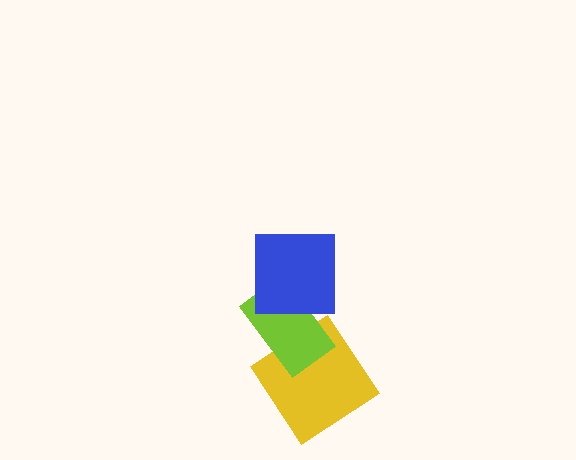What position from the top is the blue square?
The blue square is 1st from the top.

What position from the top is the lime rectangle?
The lime rectangle is 2nd from the top.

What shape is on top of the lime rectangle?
The blue square is on top of the lime rectangle.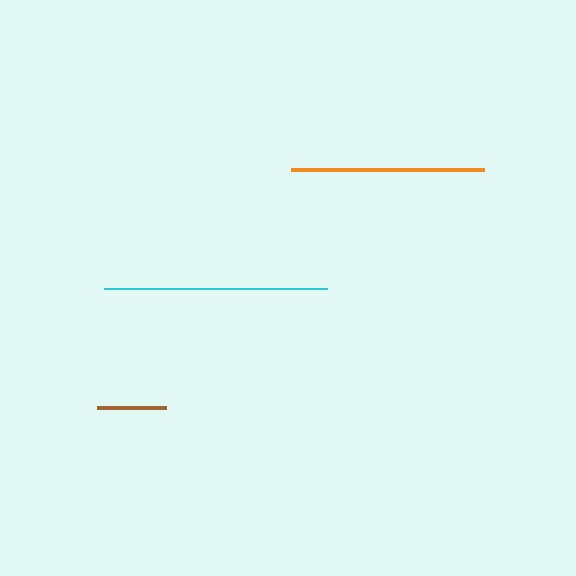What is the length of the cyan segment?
The cyan segment is approximately 223 pixels long.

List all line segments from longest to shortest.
From longest to shortest: cyan, orange, brown.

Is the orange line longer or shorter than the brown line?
The orange line is longer than the brown line.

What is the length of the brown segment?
The brown segment is approximately 69 pixels long.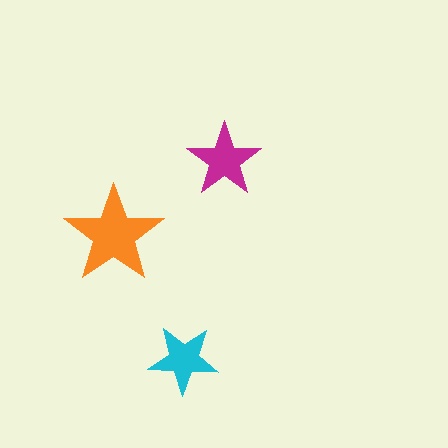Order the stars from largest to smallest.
the orange one, the magenta one, the cyan one.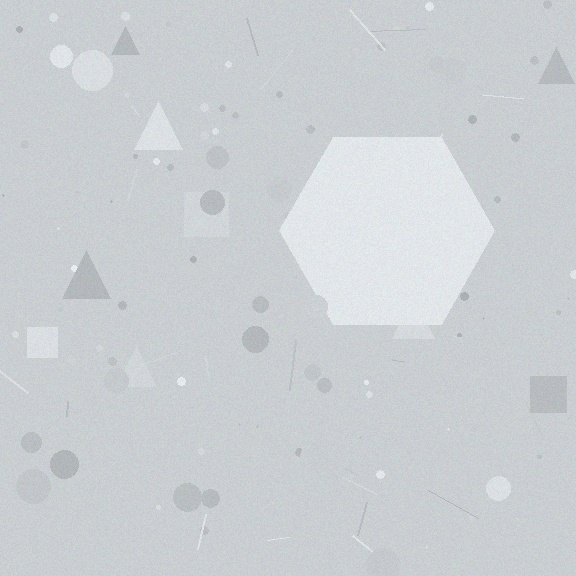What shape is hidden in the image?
A hexagon is hidden in the image.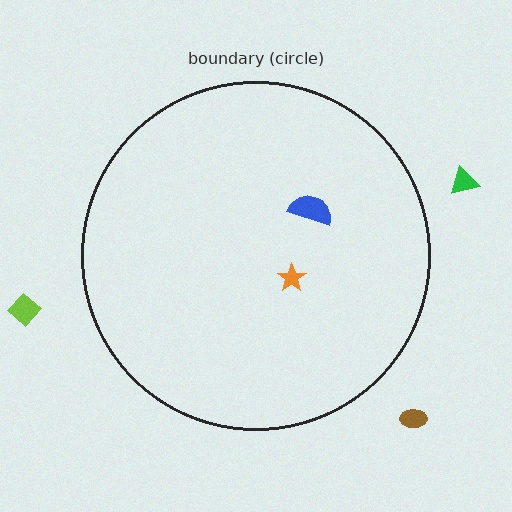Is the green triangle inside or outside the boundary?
Outside.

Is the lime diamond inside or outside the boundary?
Outside.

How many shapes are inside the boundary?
2 inside, 3 outside.